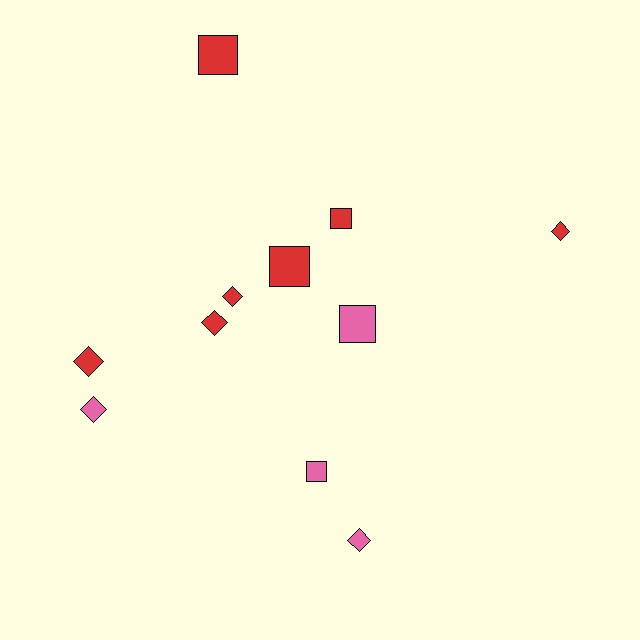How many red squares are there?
There are 3 red squares.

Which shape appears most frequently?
Diamond, with 6 objects.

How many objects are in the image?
There are 11 objects.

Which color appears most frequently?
Red, with 7 objects.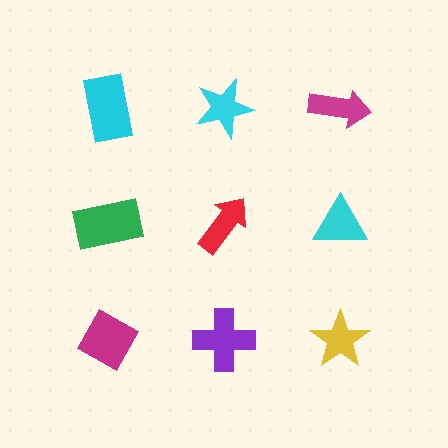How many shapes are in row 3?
3 shapes.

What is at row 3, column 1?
A magenta diamond.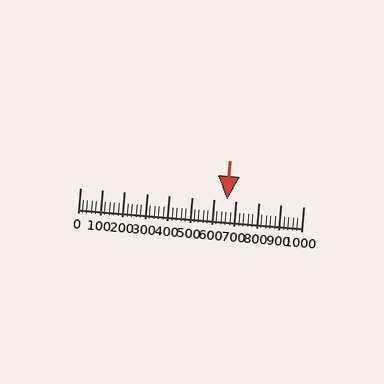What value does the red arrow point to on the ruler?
The red arrow points to approximately 660.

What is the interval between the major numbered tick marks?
The major tick marks are spaced 100 units apart.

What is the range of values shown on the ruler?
The ruler shows values from 0 to 1000.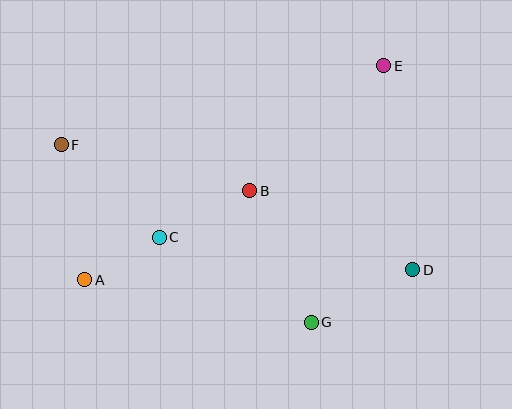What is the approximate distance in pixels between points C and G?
The distance between C and G is approximately 174 pixels.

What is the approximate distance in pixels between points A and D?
The distance between A and D is approximately 328 pixels.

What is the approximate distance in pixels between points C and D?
The distance between C and D is approximately 256 pixels.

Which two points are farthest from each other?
Points D and F are farthest from each other.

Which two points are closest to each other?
Points A and C are closest to each other.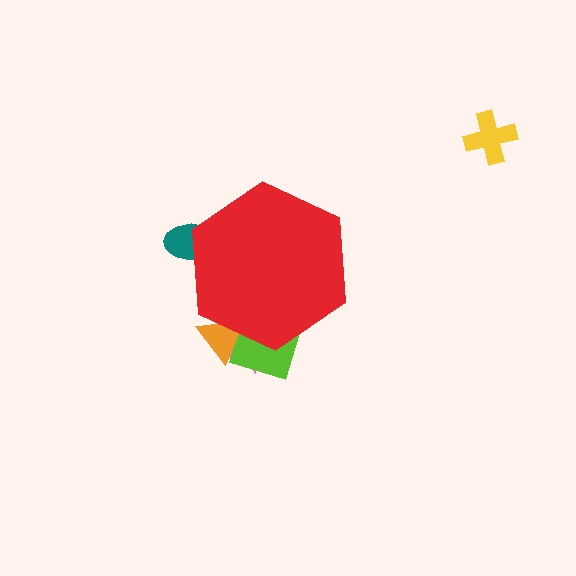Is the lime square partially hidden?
Yes, the lime square is partially hidden behind the red hexagon.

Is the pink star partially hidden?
Yes, the pink star is partially hidden behind the red hexagon.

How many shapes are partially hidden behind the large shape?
4 shapes are partially hidden.